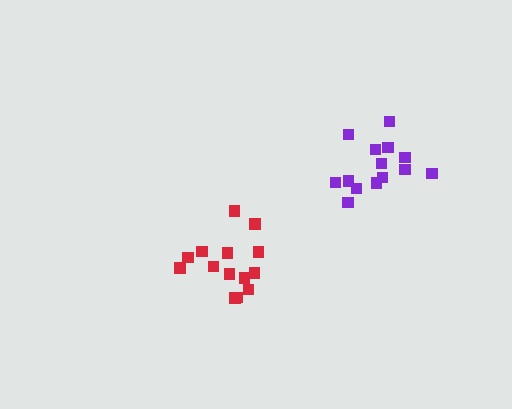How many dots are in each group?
Group 1: 14 dots, Group 2: 15 dots (29 total).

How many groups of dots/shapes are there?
There are 2 groups.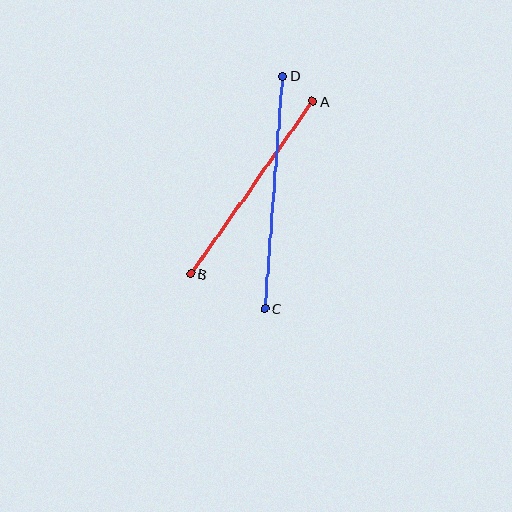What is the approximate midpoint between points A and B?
The midpoint is at approximately (252, 188) pixels.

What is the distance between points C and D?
The distance is approximately 234 pixels.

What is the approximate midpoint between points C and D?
The midpoint is at approximately (274, 192) pixels.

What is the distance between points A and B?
The distance is approximately 211 pixels.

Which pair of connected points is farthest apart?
Points C and D are farthest apart.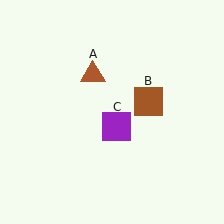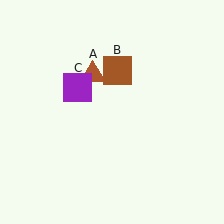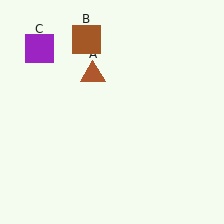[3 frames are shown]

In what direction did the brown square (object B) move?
The brown square (object B) moved up and to the left.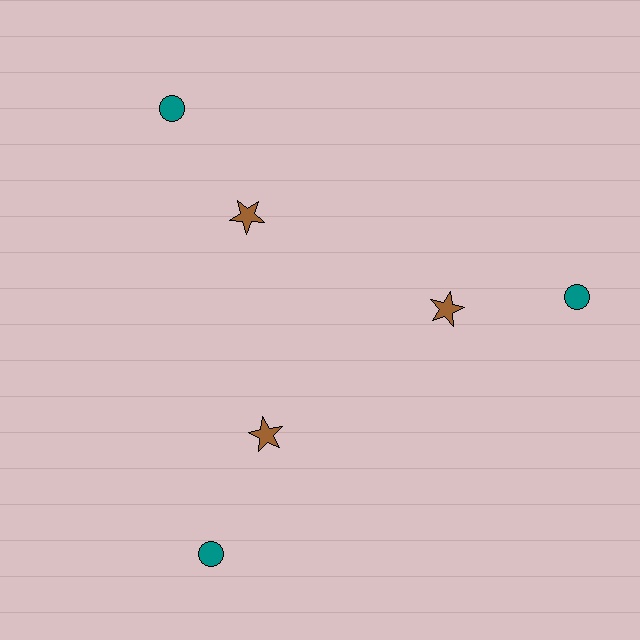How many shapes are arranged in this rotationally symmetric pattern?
There are 6 shapes, arranged in 3 groups of 2.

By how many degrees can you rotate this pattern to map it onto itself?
The pattern maps onto itself every 120 degrees of rotation.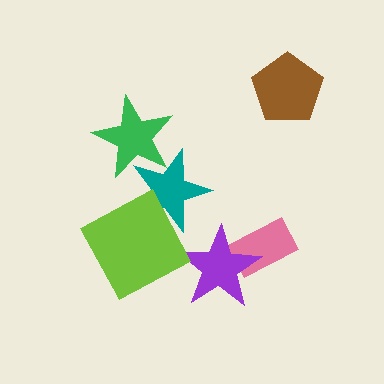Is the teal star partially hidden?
Yes, it is partially covered by another shape.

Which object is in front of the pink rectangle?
The purple star is in front of the pink rectangle.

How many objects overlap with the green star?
1 object overlaps with the green star.